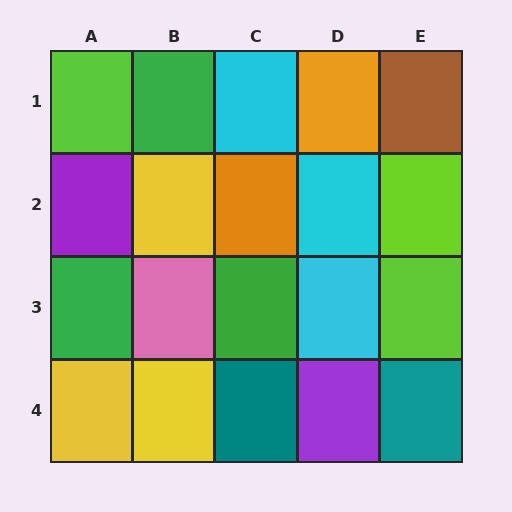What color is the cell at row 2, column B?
Yellow.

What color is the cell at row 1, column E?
Brown.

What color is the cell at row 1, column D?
Orange.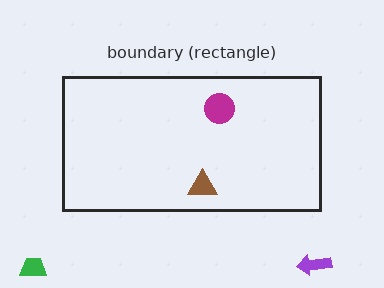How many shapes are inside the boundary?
2 inside, 2 outside.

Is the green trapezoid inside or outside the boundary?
Outside.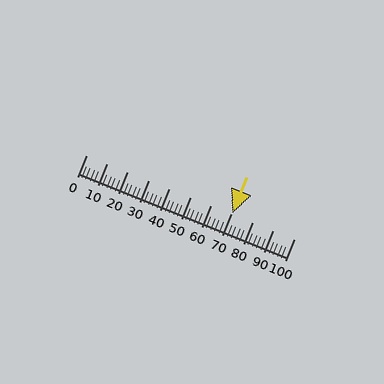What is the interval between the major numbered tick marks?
The major tick marks are spaced 10 units apart.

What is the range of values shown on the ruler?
The ruler shows values from 0 to 100.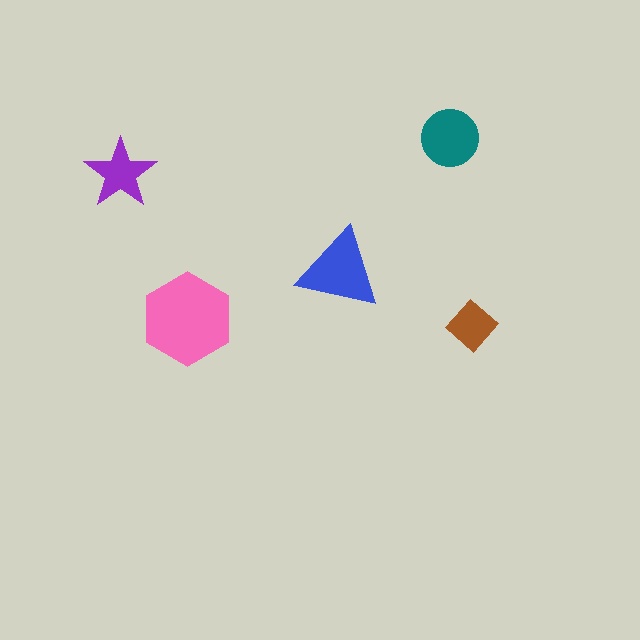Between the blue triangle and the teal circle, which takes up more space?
The blue triangle.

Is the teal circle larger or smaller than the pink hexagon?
Smaller.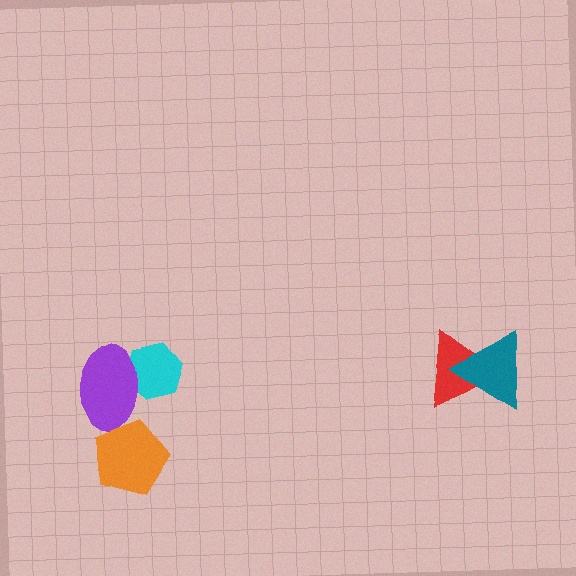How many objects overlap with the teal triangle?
1 object overlaps with the teal triangle.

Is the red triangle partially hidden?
Yes, it is partially covered by another shape.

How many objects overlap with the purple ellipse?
2 objects overlap with the purple ellipse.